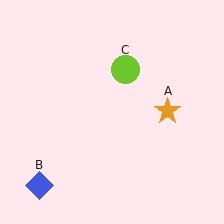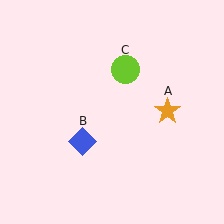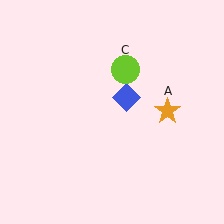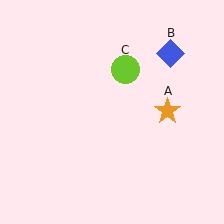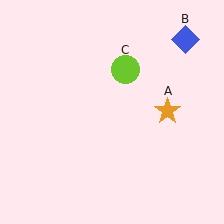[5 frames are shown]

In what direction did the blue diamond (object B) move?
The blue diamond (object B) moved up and to the right.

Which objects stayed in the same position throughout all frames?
Orange star (object A) and lime circle (object C) remained stationary.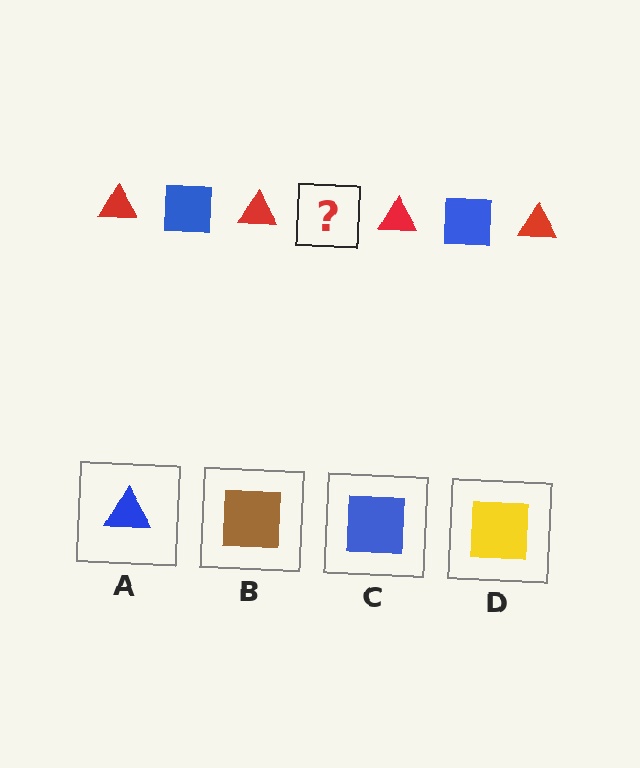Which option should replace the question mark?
Option C.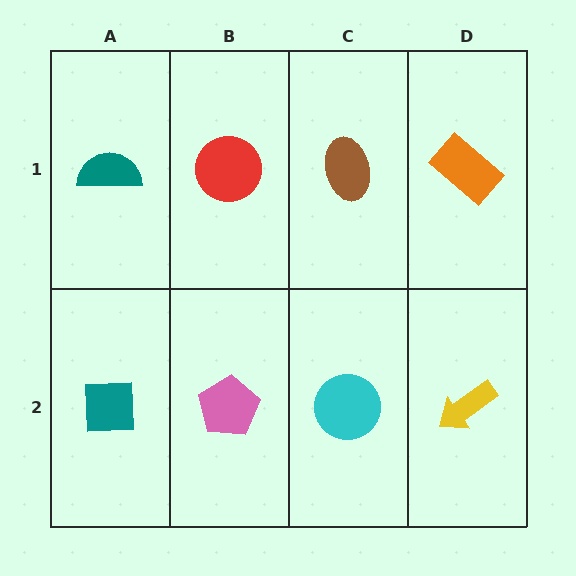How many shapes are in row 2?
4 shapes.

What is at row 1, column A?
A teal semicircle.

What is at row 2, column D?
A yellow arrow.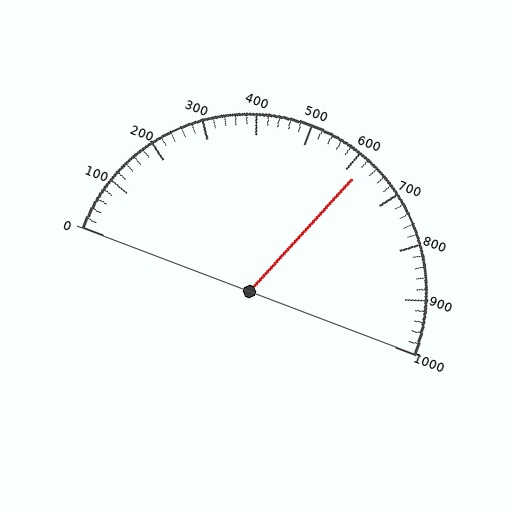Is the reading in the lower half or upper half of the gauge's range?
The reading is in the upper half of the range (0 to 1000).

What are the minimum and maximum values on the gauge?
The gauge ranges from 0 to 1000.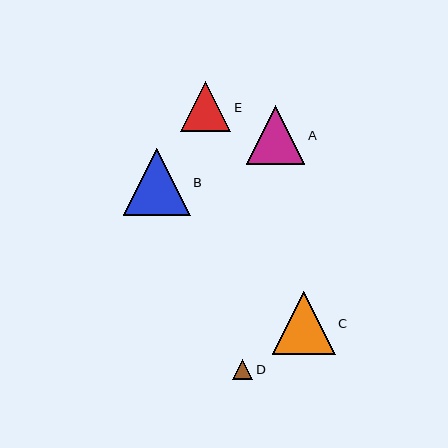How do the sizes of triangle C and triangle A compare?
Triangle C and triangle A are approximately the same size.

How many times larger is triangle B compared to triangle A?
Triangle B is approximately 1.2 times the size of triangle A.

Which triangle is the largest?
Triangle B is the largest with a size of approximately 67 pixels.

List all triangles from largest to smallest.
From largest to smallest: B, C, A, E, D.